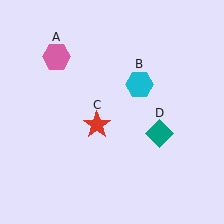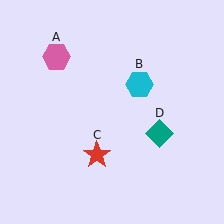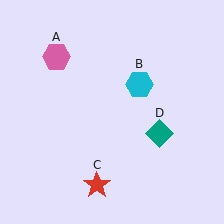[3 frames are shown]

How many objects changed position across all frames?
1 object changed position: red star (object C).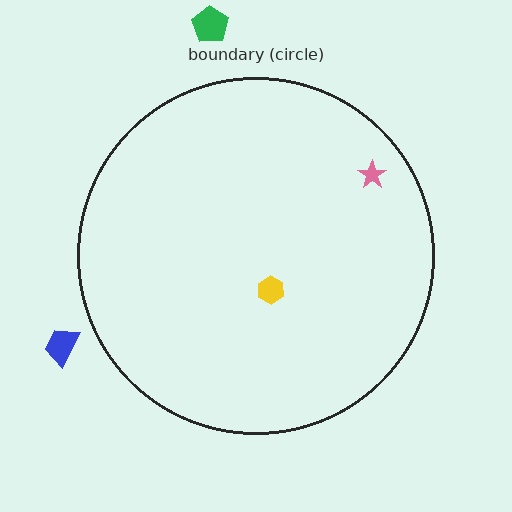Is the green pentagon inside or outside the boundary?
Outside.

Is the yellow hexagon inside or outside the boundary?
Inside.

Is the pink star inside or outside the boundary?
Inside.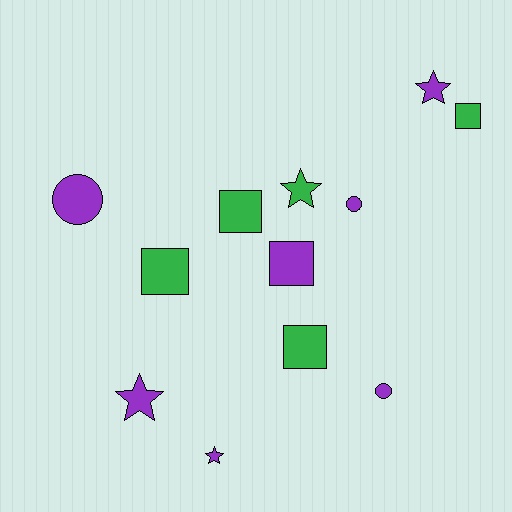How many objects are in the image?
There are 12 objects.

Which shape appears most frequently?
Square, with 5 objects.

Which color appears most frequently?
Purple, with 7 objects.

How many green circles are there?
There are no green circles.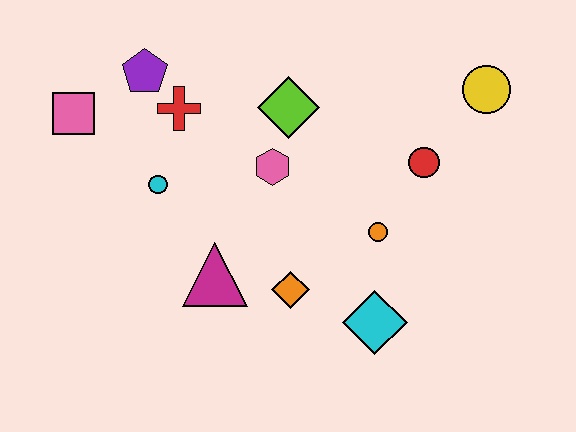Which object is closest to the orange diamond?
The magenta triangle is closest to the orange diamond.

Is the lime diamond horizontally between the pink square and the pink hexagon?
No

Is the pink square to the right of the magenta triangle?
No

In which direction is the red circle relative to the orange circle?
The red circle is above the orange circle.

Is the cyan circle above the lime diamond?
No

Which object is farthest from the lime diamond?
The cyan diamond is farthest from the lime diamond.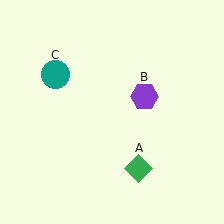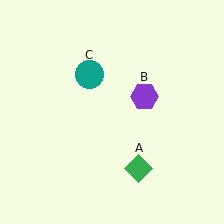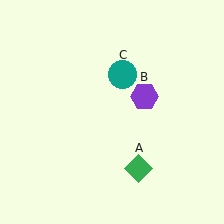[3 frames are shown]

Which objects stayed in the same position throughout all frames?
Green diamond (object A) and purple hexagon (object B) remained stationary.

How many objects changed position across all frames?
1 object changed position: teal circle (object C).